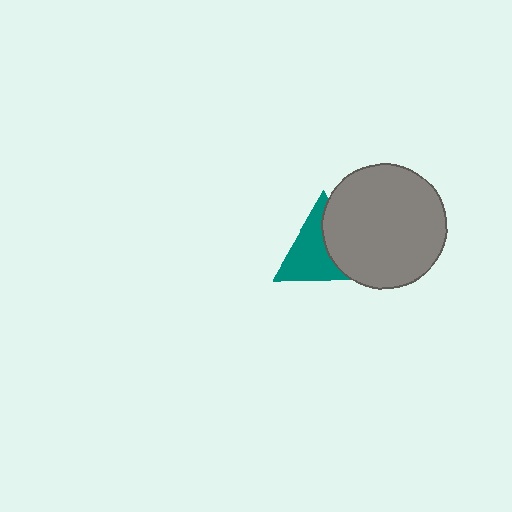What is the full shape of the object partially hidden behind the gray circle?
The partially hidden object is a teal triangle.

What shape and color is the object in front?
The object in front is a gray circle.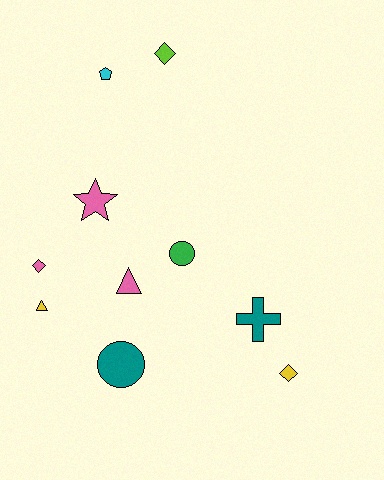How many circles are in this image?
There are 2 circles.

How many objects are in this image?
There are 10 objects.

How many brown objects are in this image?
There are no brown objects.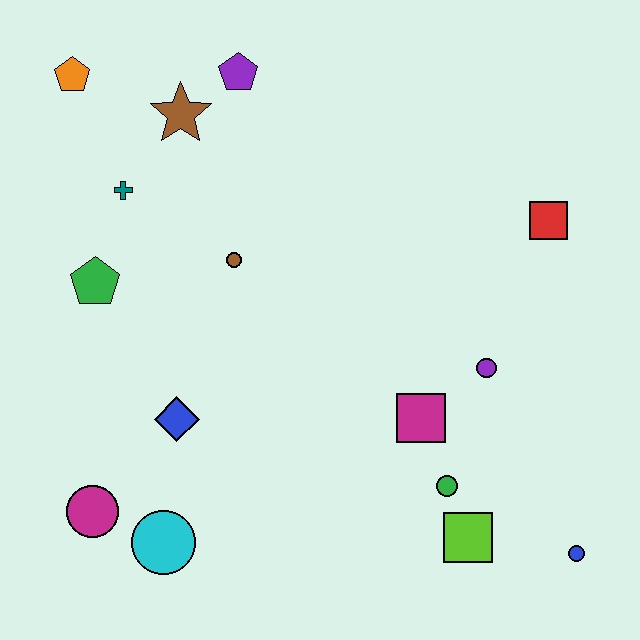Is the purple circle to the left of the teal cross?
No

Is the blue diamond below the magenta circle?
No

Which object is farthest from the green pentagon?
The blue circle is farthest from the green pentagon.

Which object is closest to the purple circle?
The magenta square is closest to the purple circle.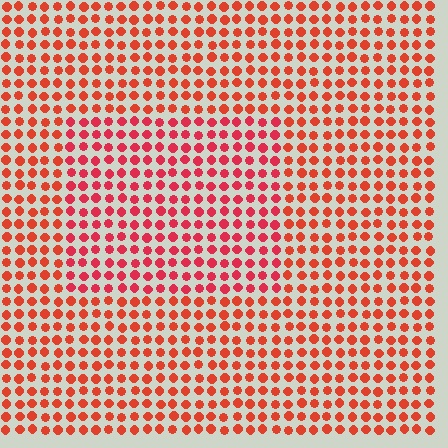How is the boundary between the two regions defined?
The boundary is defined purely by a slight shift in hue (about 18 degrees). Spacing, size, and orientation are identical on both sides.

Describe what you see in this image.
The image is filled with small red elements in a uniform arrangement. A rectangle-shaped region is visible where the elements are tinted to a slightly different hue, forming a subtle color boundary.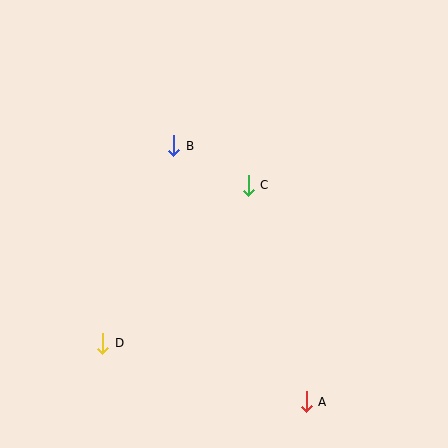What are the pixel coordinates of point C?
Point C is at (248, 185).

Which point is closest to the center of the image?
Point C at (248, 185) is closest to the center.